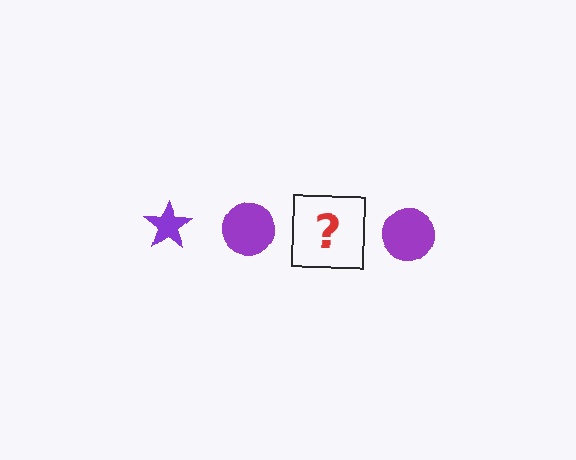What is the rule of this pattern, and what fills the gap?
The rule is that the pattern cycles through star, circle shapes in purple. The gap should be filled with a purple star.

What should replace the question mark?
The question mark should be replaced with a purple star.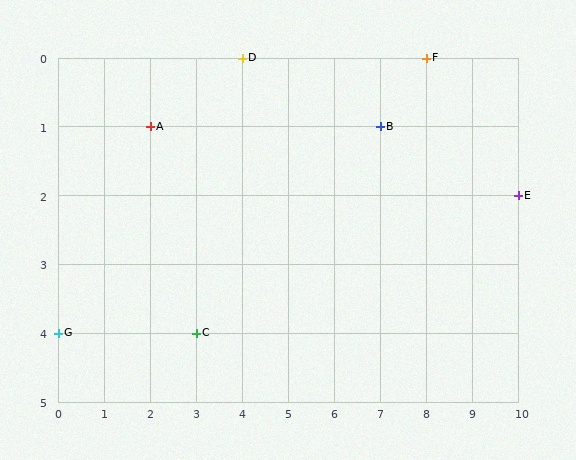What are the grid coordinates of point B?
Point B is at grid coordinates (7, 1).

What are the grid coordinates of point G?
Point G is at grid coordinates (0, 4).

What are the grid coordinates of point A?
Point A is at grid coordinates (2, 1).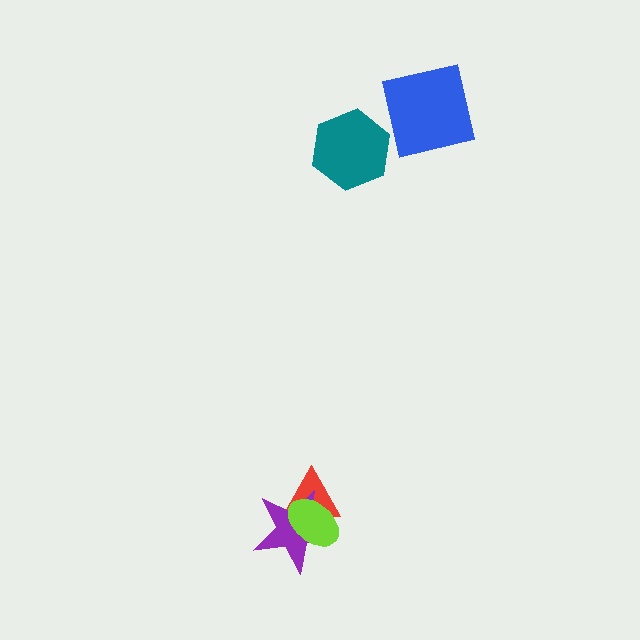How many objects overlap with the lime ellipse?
2 objects overlap with the lime ellipse.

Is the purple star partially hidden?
Yes, it is partially covered by another shape.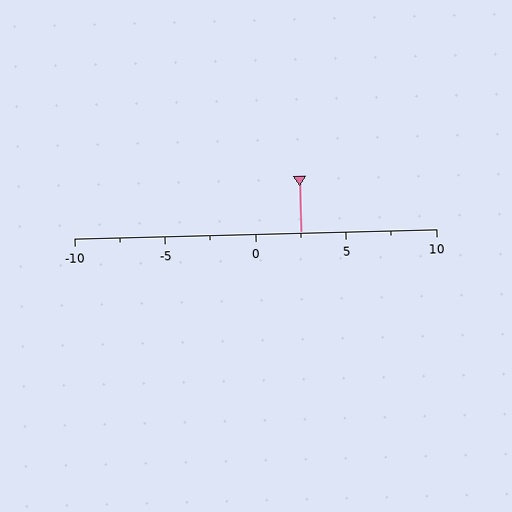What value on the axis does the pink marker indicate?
The marker indicates approximately 2.5.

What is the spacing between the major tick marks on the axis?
The major ticks are spaced 5 apart.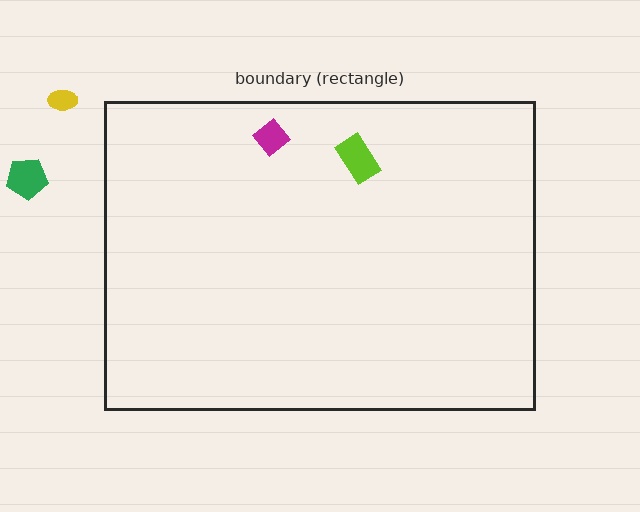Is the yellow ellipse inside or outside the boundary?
Outside.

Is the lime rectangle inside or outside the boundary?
Inside.